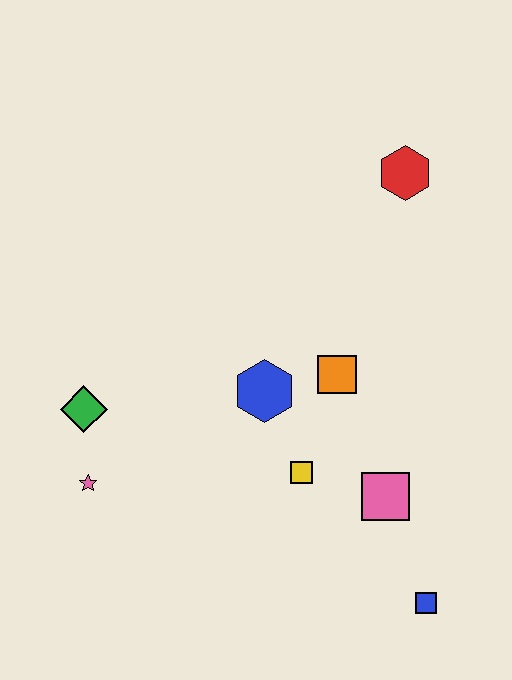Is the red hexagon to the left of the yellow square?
No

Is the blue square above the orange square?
No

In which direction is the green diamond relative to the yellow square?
The green diamond is to the left of the yellow square.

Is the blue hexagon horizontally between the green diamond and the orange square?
Yes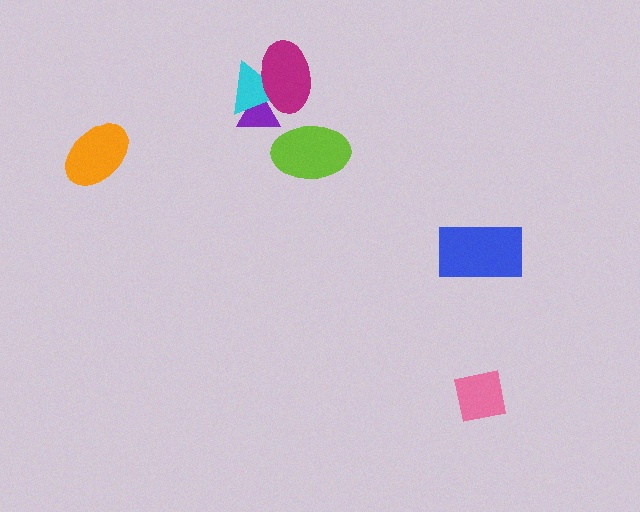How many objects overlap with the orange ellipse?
0 objects overlap with the orange ellipse.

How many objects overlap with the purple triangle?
2 objects overlap with the purple triangle.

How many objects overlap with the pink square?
0 objects overlap with the pink square.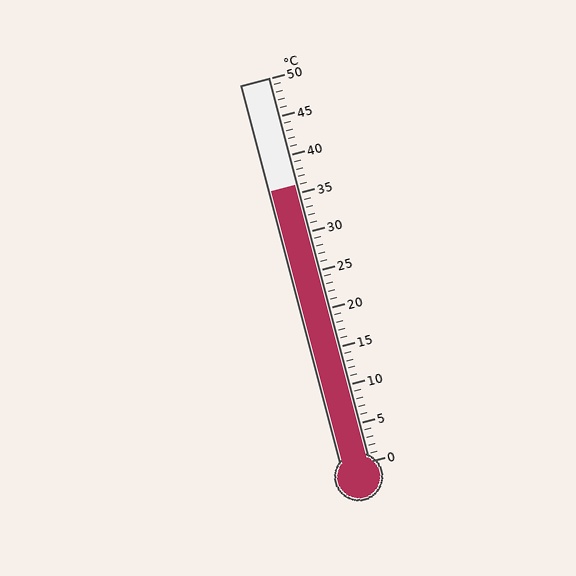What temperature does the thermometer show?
The thermometer shows approximately 36°C.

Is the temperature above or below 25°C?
The temperature is above 25°C.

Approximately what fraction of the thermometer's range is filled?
The thermometer is filled to approximately 70% of its range.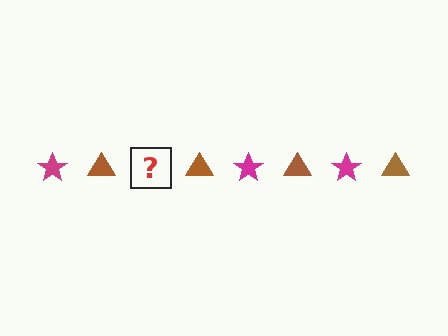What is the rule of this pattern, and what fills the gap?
The rule is that the pattern alternates between magenta star and brown triangle. The gap should be filled with a magenta star.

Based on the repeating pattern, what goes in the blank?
The blank should be a magenta star.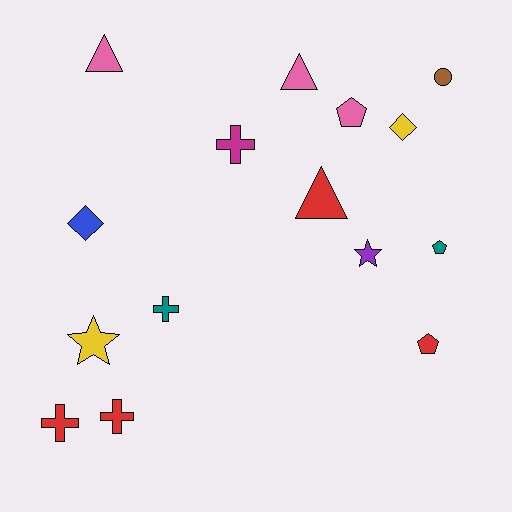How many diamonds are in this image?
There are 2 diamonds.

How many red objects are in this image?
There are 4 red objects.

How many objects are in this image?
There are 15 objects.